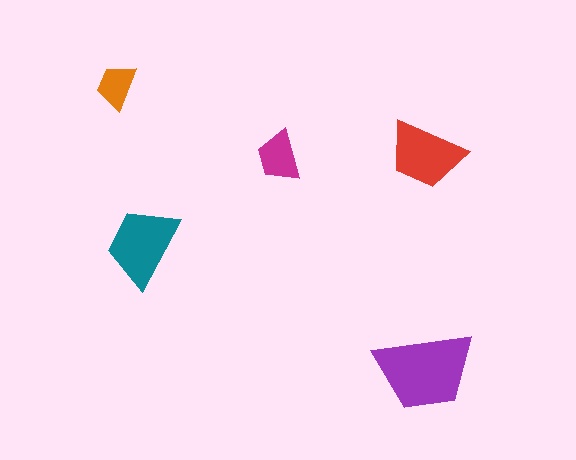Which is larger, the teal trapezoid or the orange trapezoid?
The teal one.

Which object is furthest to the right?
The purple trapezoid is rightmost.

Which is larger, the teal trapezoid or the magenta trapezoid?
The teal one.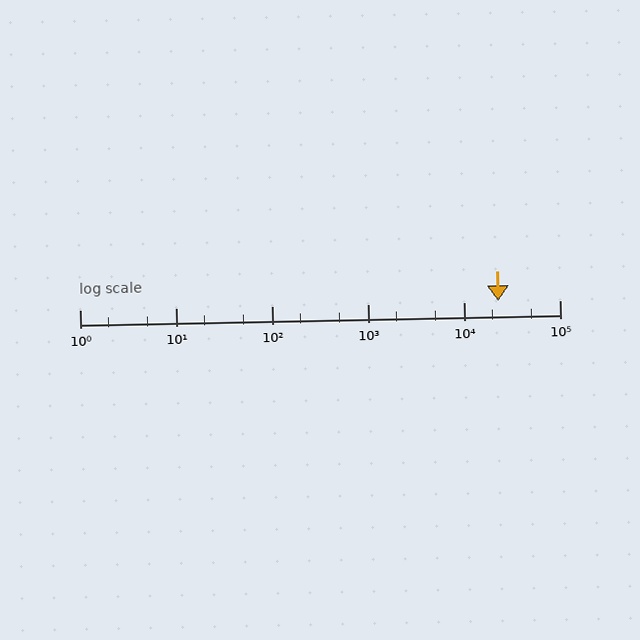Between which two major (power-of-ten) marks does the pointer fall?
The pointer is between 10000 and 100000.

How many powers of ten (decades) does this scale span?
The scale spans 5 decades, from 1 to 100000.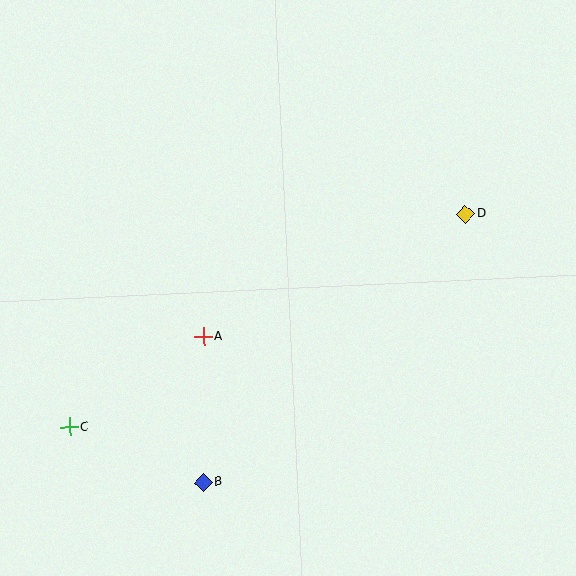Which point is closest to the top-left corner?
Point A is closest to the top-left corner.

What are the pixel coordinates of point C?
Point C is at (69, 427).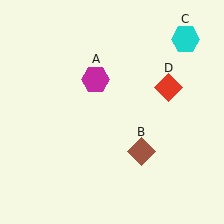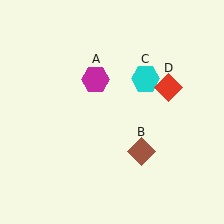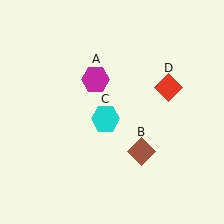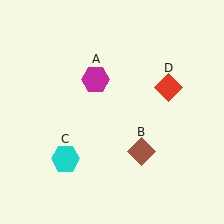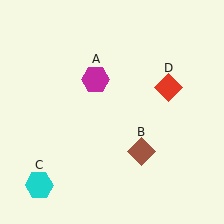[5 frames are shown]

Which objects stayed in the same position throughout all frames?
Magenta hexagon (object A) and brown diamond (object B) and red diamond (object D) remained stationary.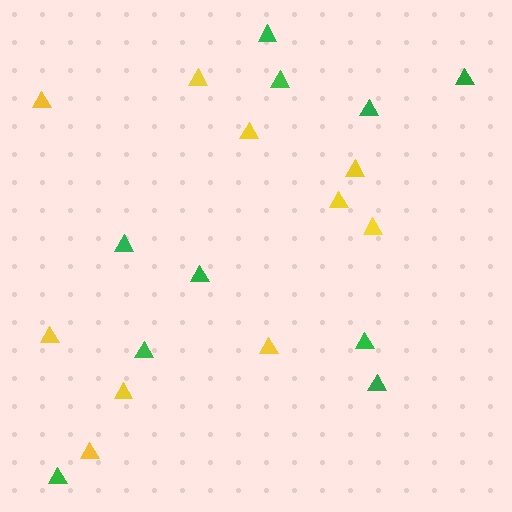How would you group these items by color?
There are 2 groups: one group of yellow triangles (10) and one group of green triangles (10).